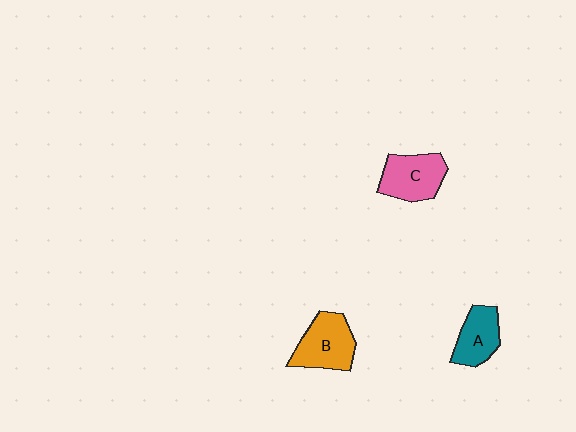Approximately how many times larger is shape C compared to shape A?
Approximately 1.2 times.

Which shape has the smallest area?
Shape A (teal).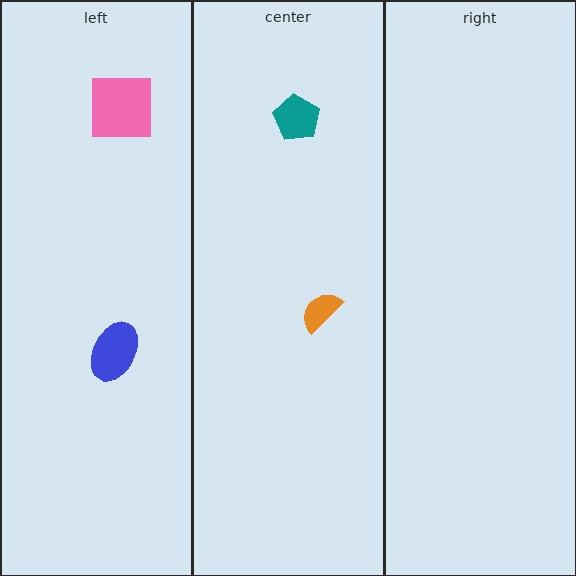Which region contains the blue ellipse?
The left region.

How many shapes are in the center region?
2.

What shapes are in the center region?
The teal pentagon, the orange semicircle.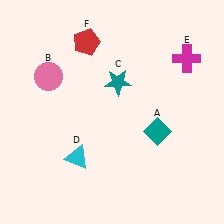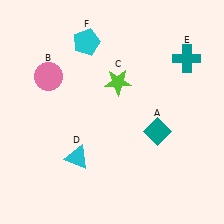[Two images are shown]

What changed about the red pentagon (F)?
In Image 1, F is red. In Image 2, it changed to cyan.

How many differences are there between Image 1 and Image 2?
There are 3 differences between the two images.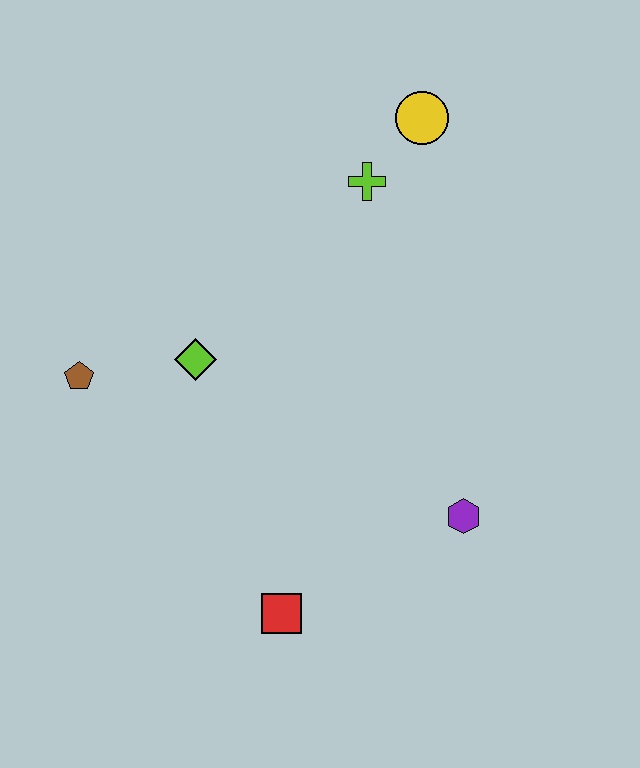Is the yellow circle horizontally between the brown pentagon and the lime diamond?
No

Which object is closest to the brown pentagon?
The lime diamond is closest to the brown pentagon.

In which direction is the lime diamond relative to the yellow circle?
The lime diamond is below the yellow circle.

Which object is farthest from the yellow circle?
The red square is farthest from the yellow circle.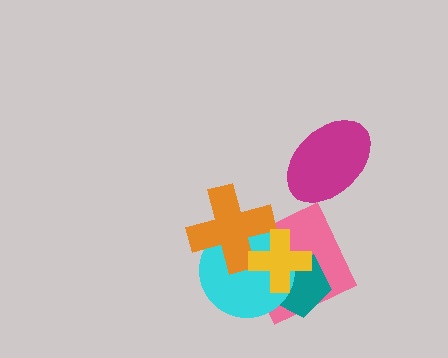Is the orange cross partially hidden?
Yes, it is partially covered by another shape.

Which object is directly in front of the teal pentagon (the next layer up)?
The cyan circle is directly in front of the teal pentagon.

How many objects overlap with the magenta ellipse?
0 objects overlap with the magenta ellipse.